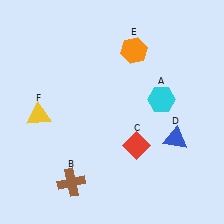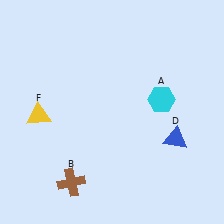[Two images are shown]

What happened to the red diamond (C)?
The red diamond (C) was removed in Image 2. It was in the bottom-right area of Image 1.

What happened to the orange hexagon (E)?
The orange hexagon (E) was removed in Image 2. It was in the top-right area of Image 1.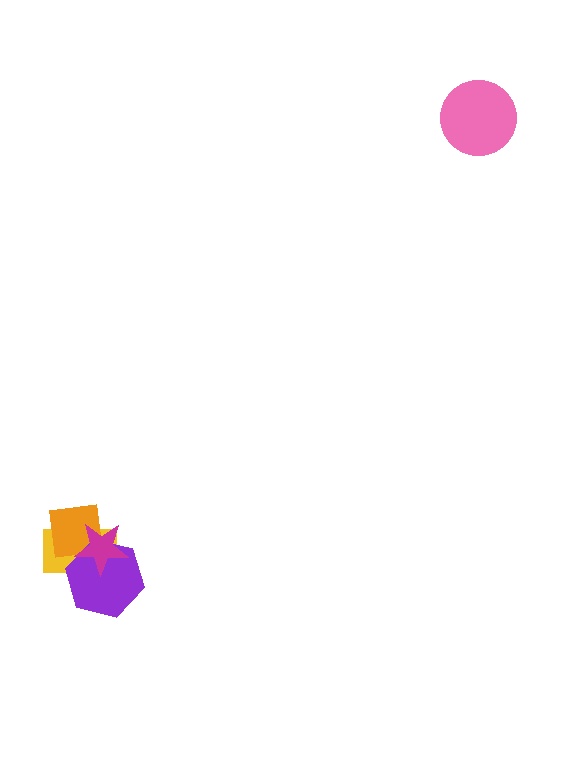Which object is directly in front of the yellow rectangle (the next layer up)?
The orange square is directly in front of the yellow rectangle.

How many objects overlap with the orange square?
3 objects overlap with the orange square.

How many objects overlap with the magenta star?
3 objects overlap with the magenta star.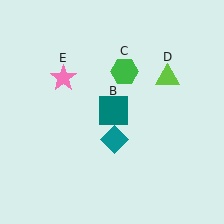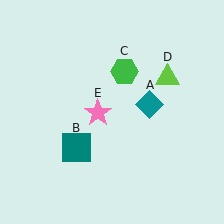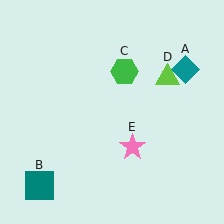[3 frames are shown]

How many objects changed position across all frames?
3 objects changed position: teal diamond (object A), teal square (object B), pink star (object E).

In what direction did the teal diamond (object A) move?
The teal diamond (object A) moved up and to the right.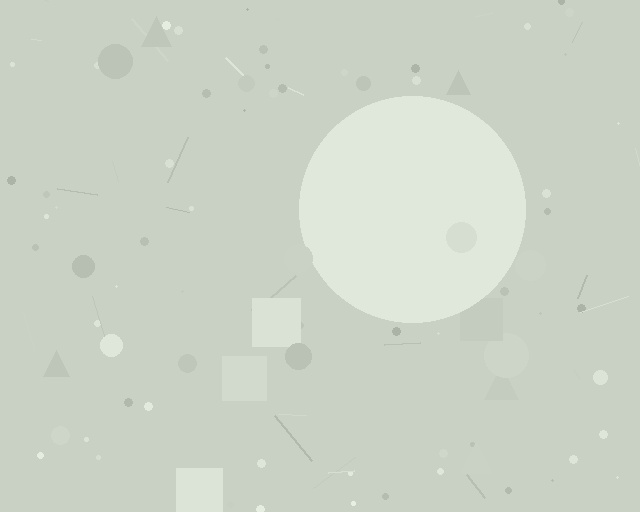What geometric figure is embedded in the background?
A circle is embedded in the background.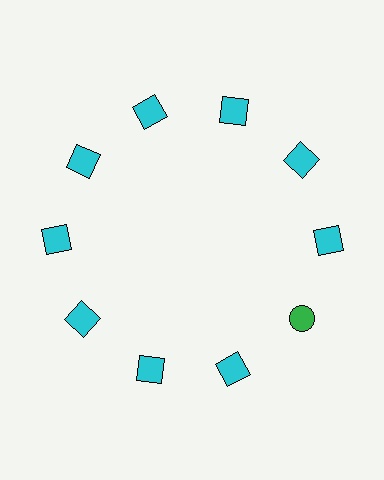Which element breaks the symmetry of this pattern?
The green circle at roughly the 4 o'clock position breaks the symmetry. All other shapes are cyan squares.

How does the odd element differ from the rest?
It differs in both color (green instead of cyan) and shape (circle instead of square).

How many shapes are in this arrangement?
There are 10 shapes arranged in a ring pattern.